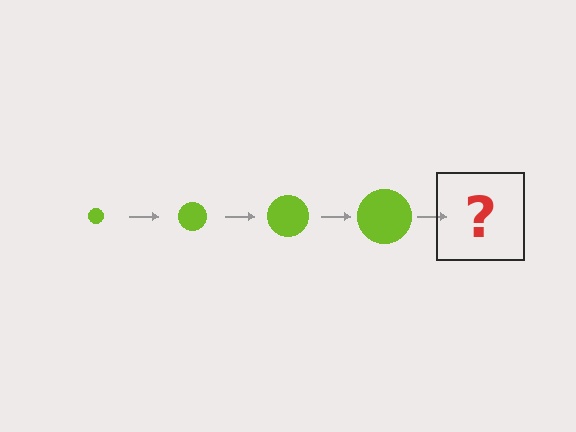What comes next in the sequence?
The next element should be a lime circle, larger than the previous one.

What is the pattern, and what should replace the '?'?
The pattern is that the circle gets progressively larger each step. The '?' should be a lime circle, larger than the previous one.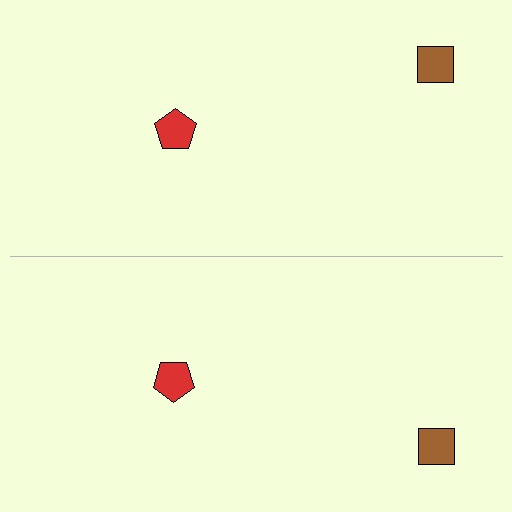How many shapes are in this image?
There are 4 shapes in this image.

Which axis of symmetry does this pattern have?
The pattern has a horizontal axis of symmetry running through the center of the image.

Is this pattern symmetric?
Yes, this pattern has bilateral (reflection) symmetry.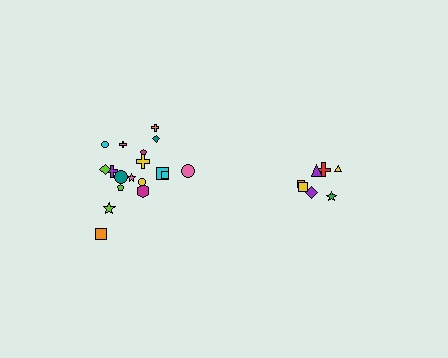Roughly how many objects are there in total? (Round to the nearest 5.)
Roughly 25 objects in total.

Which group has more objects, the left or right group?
The left group.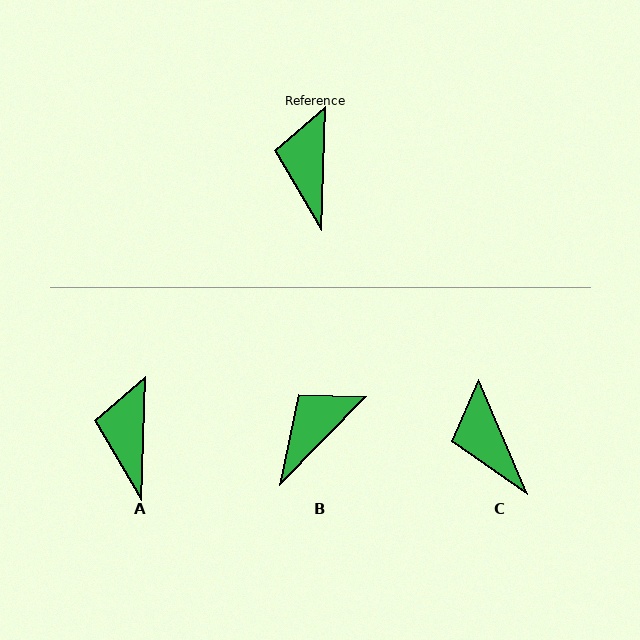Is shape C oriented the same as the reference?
No, it is off by about 24 degrees.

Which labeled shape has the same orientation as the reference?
A.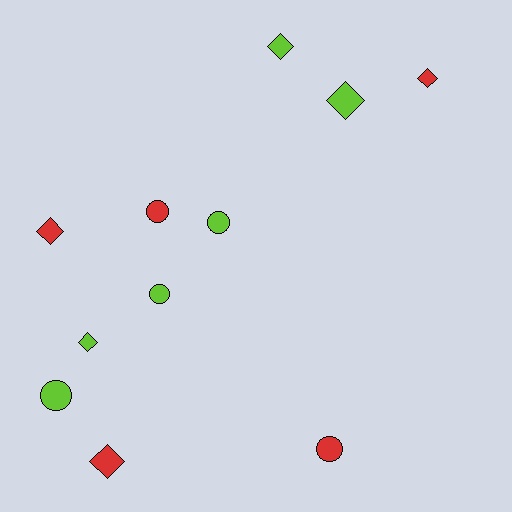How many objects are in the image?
There are 11 objects.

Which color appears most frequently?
Lime, with 6 objects.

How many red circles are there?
There are 2 red circles.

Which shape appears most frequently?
Diamond, with 6 objects.